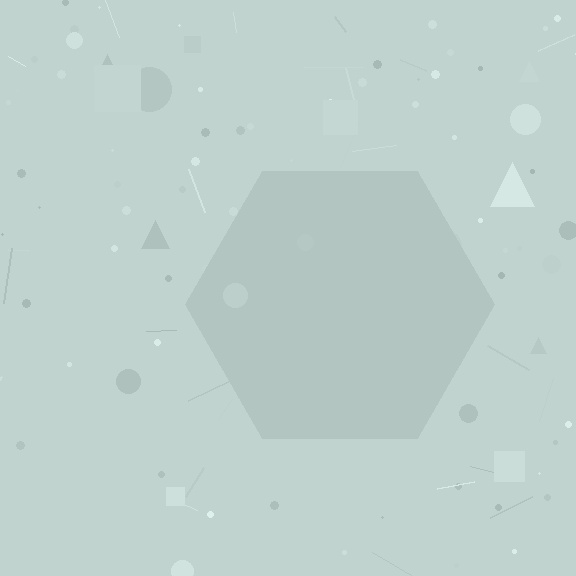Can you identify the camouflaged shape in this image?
The camouflaged shape is a hexagon.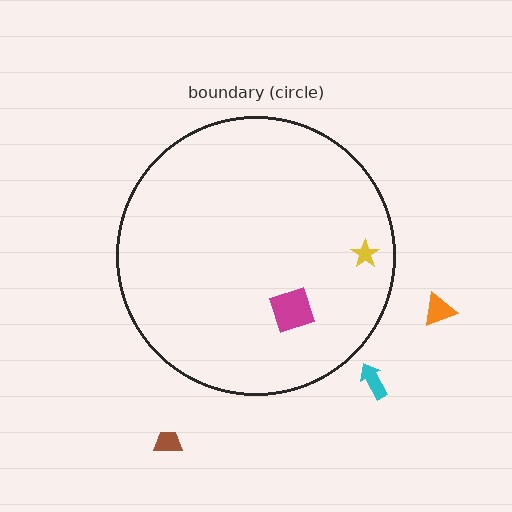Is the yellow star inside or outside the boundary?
Inside.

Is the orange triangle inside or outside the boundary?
Outside.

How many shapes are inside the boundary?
2 inside, 3 outside.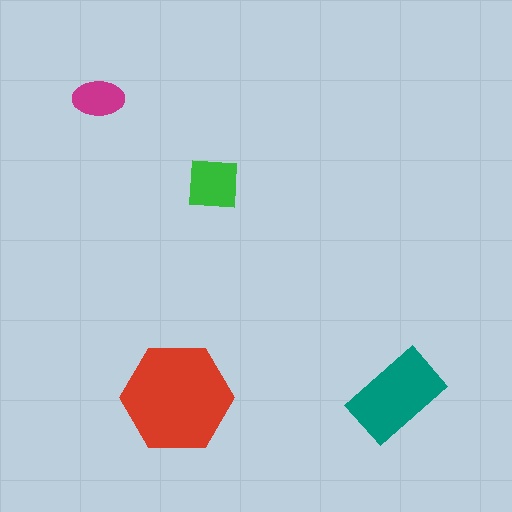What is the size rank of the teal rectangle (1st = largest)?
2nd.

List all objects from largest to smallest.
The red hexagon, the teal rectangle, the green square, the magenta ellipse.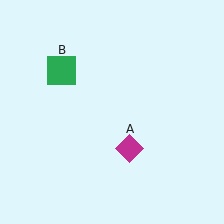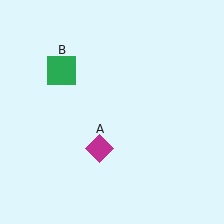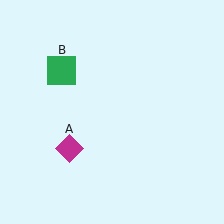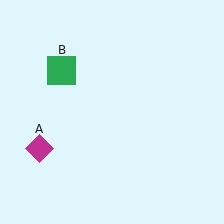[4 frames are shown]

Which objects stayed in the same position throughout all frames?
Green square (object B) remained stationary.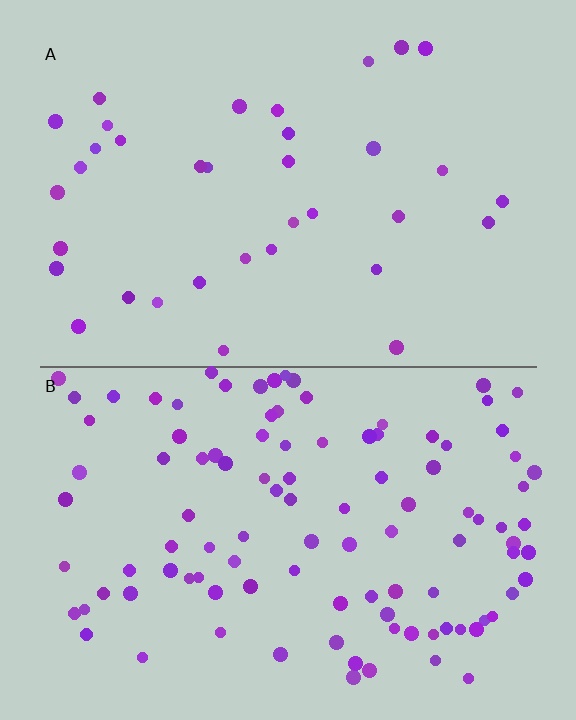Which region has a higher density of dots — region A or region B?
B (the bottom).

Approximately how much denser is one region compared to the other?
Approximately 3.0× — region B over region A.